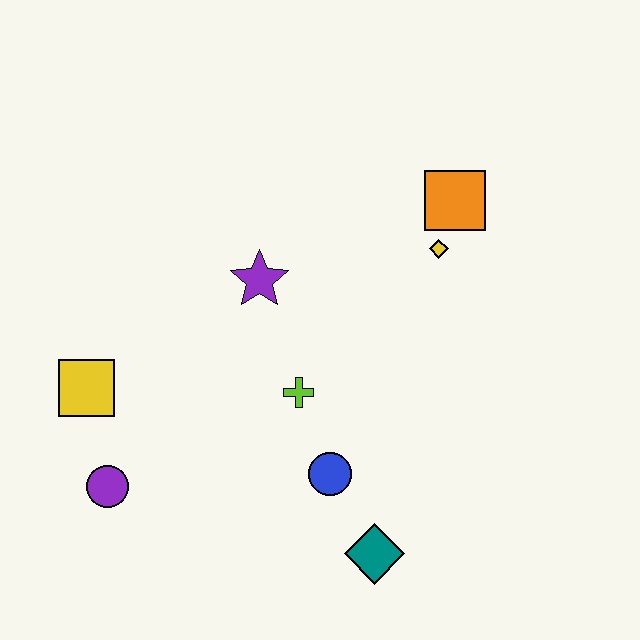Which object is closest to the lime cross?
The blue circle is closest to the lime cross.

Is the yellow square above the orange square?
No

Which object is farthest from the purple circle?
The orange square is farthest from the purple circle.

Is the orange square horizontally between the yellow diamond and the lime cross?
No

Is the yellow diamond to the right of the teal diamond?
Yes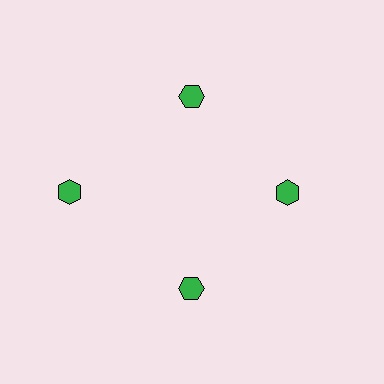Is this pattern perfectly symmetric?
No. The 4 green hexagons are arranged in a ring, but one element near the 9 o'clock position is pushed outward from the center, breaking the 4-fold rotational symmetry.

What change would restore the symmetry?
The symmetry would be restored by moving it inward, back onto the ring so that all 4 hexagons sit at equal angles and equal distance from the center.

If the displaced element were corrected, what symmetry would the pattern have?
It would have 4-fold rotational symmetry — the pattern would map onto itself every 90 degrees.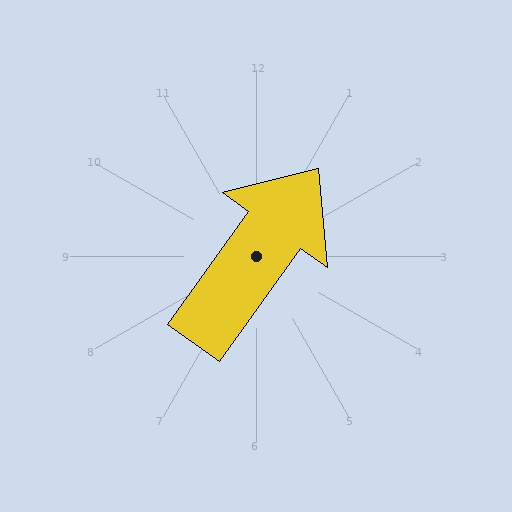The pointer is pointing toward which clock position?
Roughly 1 o'clock.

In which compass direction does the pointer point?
Northeast.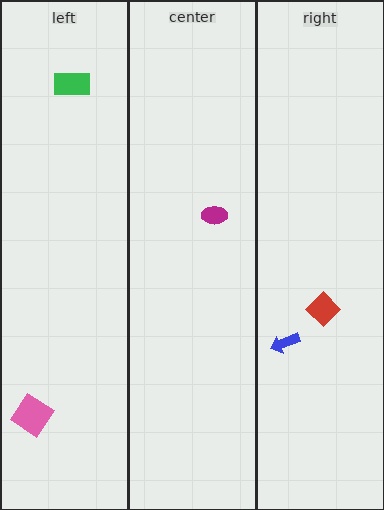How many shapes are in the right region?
2.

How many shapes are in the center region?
1.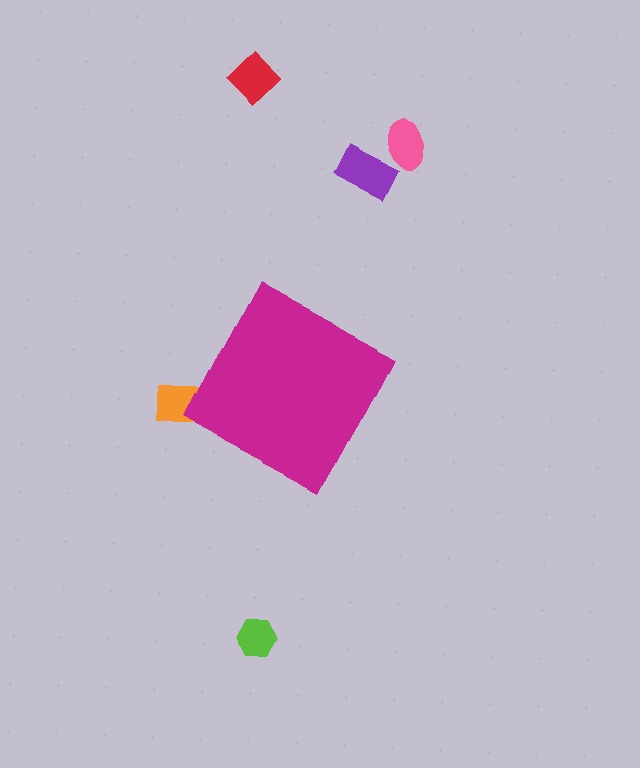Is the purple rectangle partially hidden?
No, the purple rectangle is fully visible.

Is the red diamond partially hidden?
No, the red diamond is fully visible.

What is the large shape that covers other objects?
A magenta diamond.